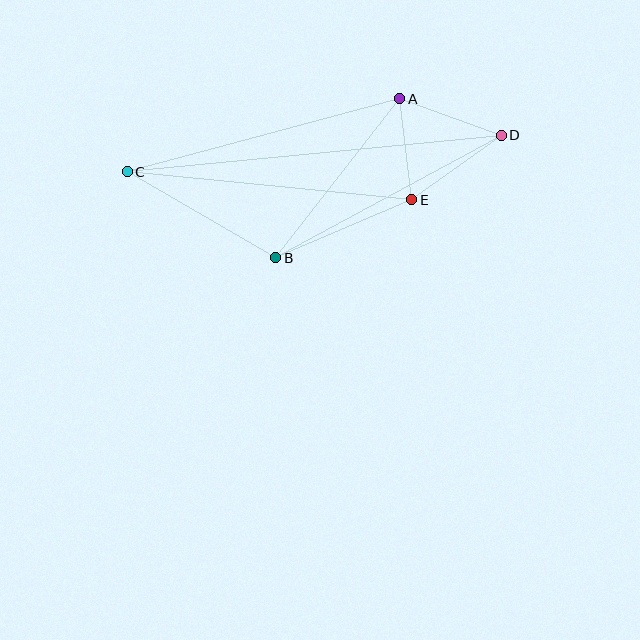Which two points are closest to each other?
Points A and E are closest to each other.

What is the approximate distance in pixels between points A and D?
The distance between A and D is approximately 108 pixels.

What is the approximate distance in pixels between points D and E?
The distance between D and E is approximately 110 pixels.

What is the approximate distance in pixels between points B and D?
The distance between B and D is approximately 257 pixels.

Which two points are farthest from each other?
Points C and D are farthest from each other.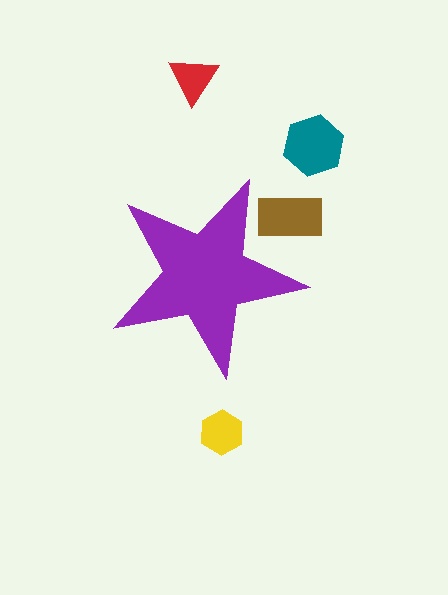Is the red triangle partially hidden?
No, the red triangle is fully visible.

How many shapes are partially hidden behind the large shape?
1 shape is partially hidden.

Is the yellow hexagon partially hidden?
No, the yellow hexagon is fully visible.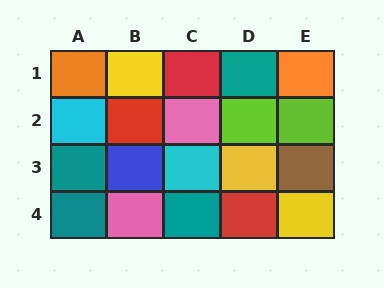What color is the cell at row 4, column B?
Pink.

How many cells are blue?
1 cell is blue.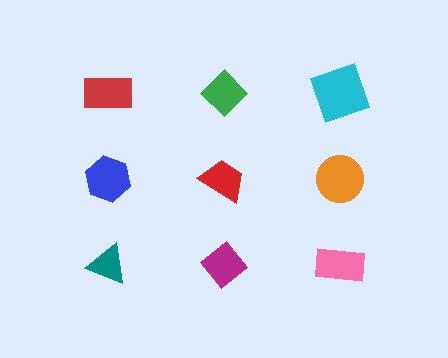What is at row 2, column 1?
A blue hexagon.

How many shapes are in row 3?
3 shapes.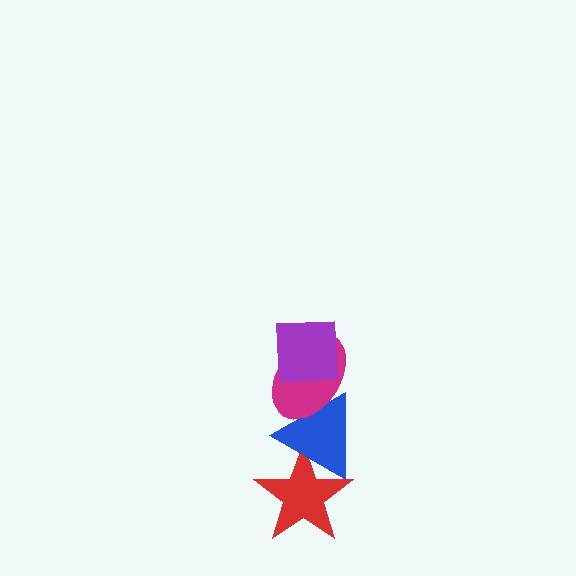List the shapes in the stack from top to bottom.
From top to bottom: the purple square, the magenta ellipse, the blue triangle, the red star.